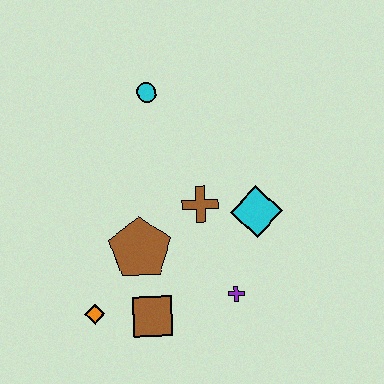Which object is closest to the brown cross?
The cyan diamond is closest to the brown cross.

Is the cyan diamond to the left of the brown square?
No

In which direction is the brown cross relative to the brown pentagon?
The brown cross is to the right of the brown pentagon.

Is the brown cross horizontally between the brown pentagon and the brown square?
No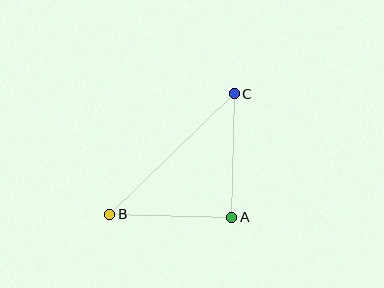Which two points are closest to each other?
Points A and B are closest to each other.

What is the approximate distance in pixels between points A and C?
The distance between A and C is approximately 123 pixels.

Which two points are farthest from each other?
Points B and C are farthest from each other.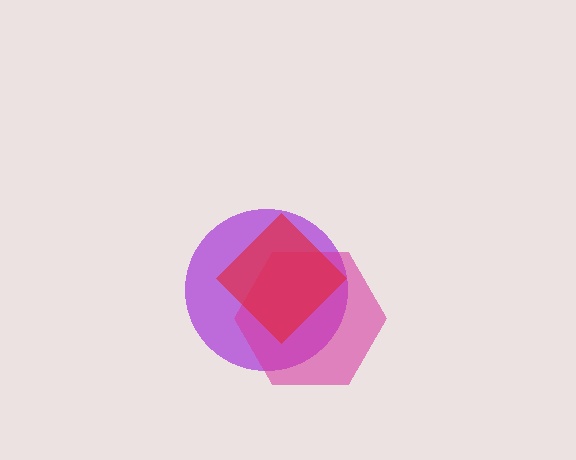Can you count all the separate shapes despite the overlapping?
Yes, there are 3 separate shapes.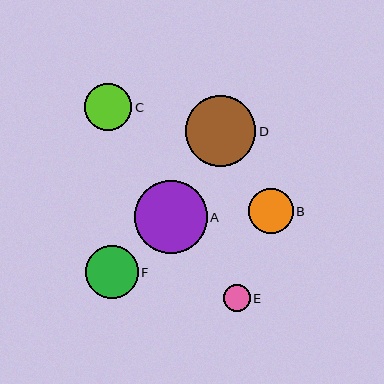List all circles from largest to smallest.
From largest to smallest: A, D, F, C, B, E.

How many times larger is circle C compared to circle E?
Circle C is approximately 1.8 times the size of circle E.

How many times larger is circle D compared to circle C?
Circle D is approximately 1.5 times the size of circle C.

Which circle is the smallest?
Circle E is the smallest with a size of approximately 27 pixels.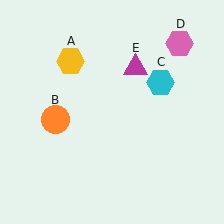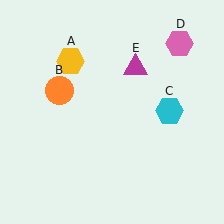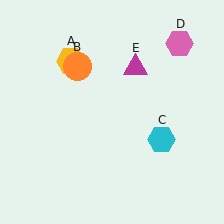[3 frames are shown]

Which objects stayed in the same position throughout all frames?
Yellow hexagon (object A) and pink hexagon (object D) and magenta triangle (object E) remained stationary.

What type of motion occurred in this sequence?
The orange circle (object B), cyan hexagon (object C) rotated clockwise around the center of the scene.